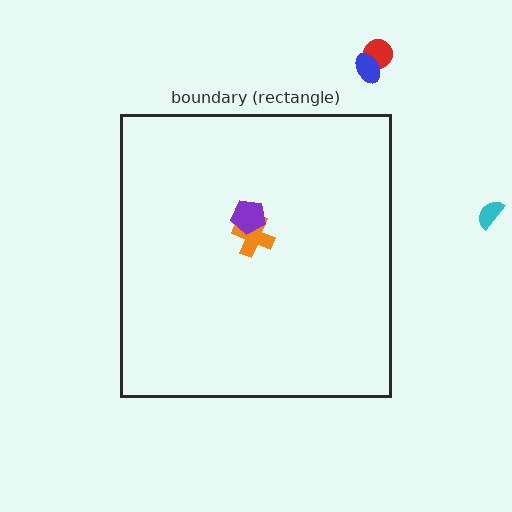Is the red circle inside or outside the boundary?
Outside.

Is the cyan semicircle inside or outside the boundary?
Outside.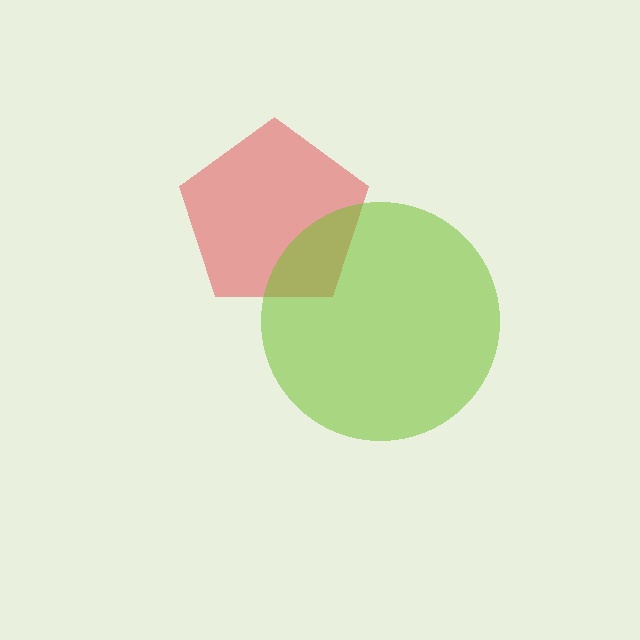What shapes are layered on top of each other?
The layered shapes are: a red pentagon, a lime circle.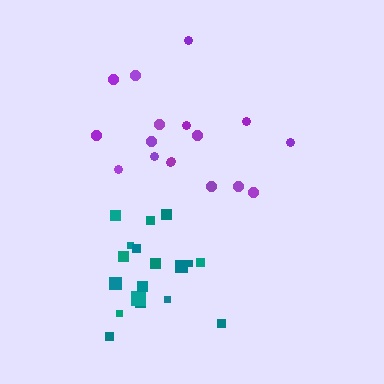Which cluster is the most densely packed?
Teal.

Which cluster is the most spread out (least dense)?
Purple.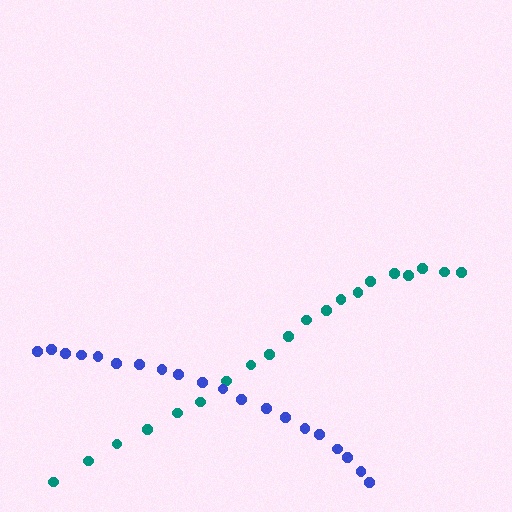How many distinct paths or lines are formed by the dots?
There are 2 distinct paths.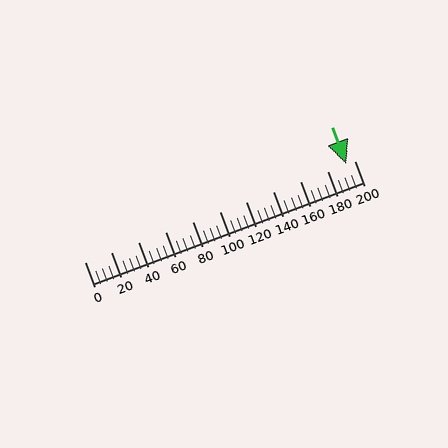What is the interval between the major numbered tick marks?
The major tick marks are spaced 20 units apart.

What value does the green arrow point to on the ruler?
The green arrow points to approximately 194.